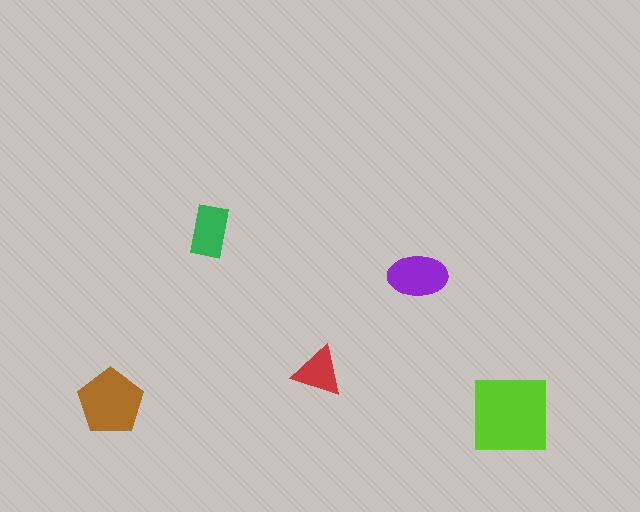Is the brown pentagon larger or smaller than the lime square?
Smaller.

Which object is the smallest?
The red triangle.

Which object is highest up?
The green rectangle is topmost.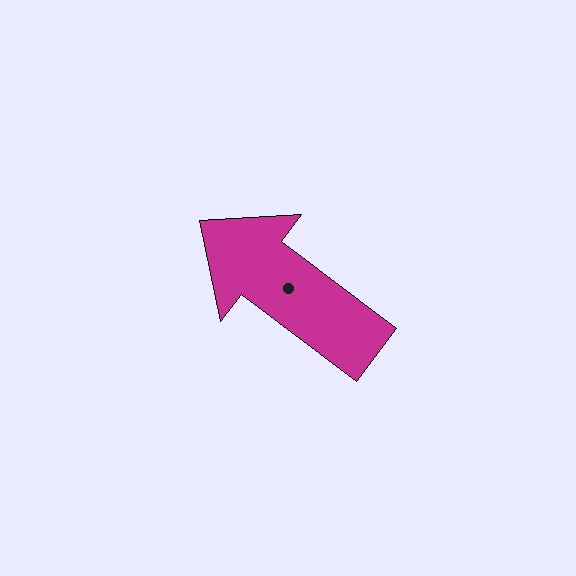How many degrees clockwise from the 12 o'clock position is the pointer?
Approximately 307 degrees.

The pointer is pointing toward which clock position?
Roughly 10 o'clock.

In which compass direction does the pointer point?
Northwest.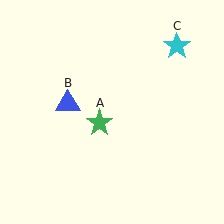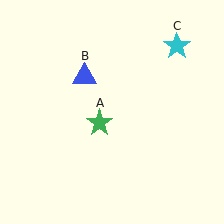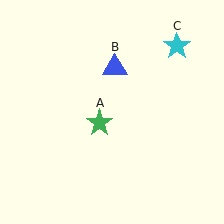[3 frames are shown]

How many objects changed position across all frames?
1 object changed position: blue triangle (object B).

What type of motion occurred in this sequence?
The blue triangle (object B) rotated clockwise around the center of the scene.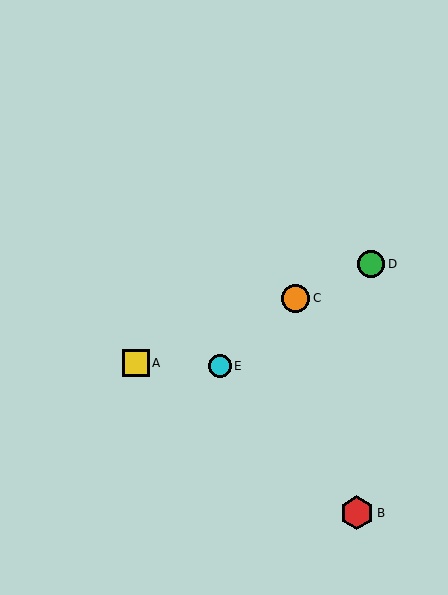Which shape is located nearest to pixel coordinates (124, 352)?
The yellow square (labeled A) at (136, 363) is nearest to that location.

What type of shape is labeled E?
Shape E is a cyan circle.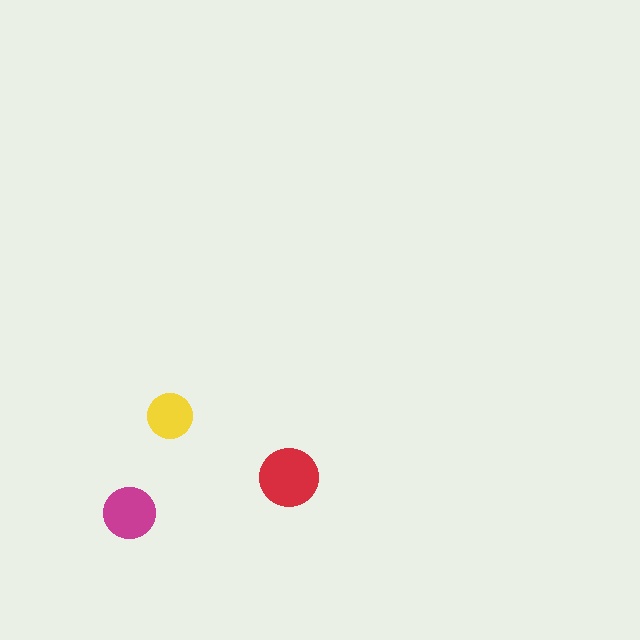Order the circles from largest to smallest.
the red one, the magenta one, the yellow one.